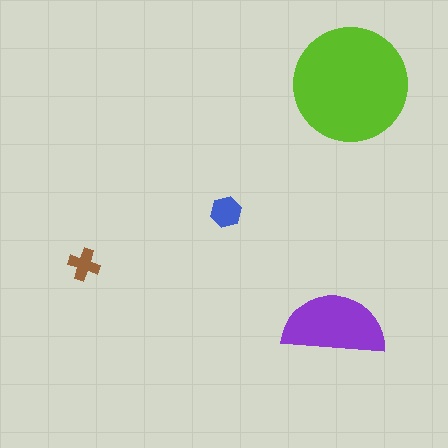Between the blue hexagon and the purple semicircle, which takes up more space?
The purple semicircle.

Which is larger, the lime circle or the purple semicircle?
The lime circle.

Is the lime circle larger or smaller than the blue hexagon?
Larger.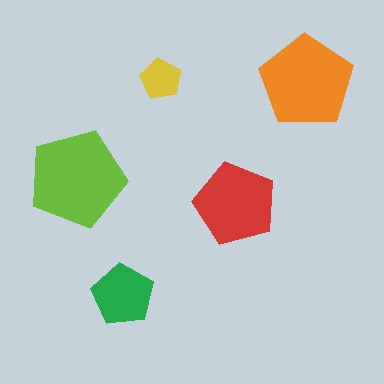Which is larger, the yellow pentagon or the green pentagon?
The green one.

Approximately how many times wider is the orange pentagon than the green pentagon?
About 1.5 times wider.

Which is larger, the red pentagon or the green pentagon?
The red one.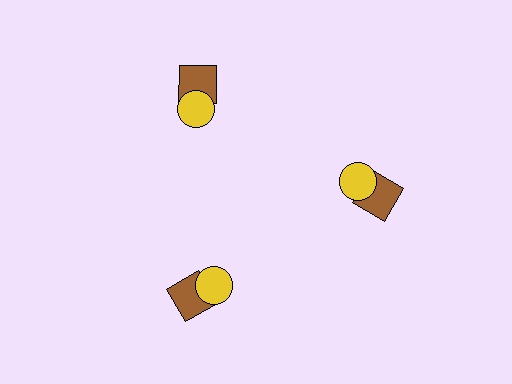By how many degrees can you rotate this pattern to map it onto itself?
The pattern maps onto itself every 120 degrees of rotation.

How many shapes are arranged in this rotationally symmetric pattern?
There are 6 shapes, arranged in 3 groups of 2.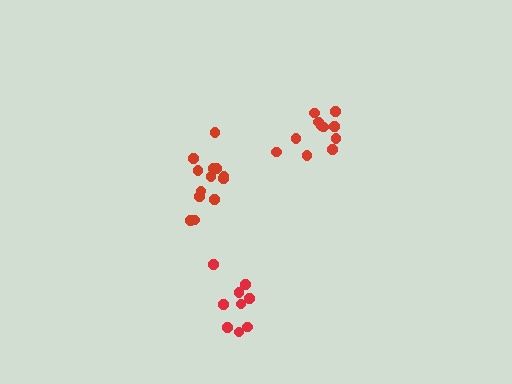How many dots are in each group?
Group 1: 11 dots, Group 2: 13 dots, Group 3: 9 dots (33 total).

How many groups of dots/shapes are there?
There are 3 groups.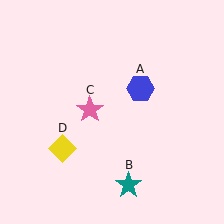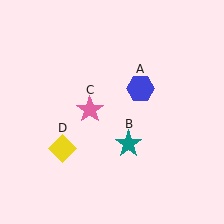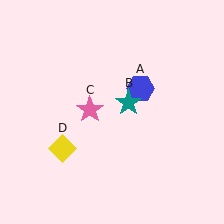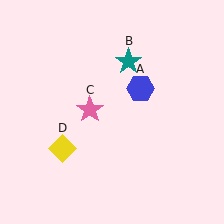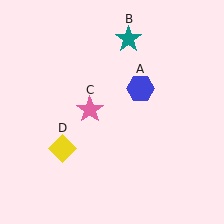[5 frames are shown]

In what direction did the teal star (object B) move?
The teal star (object B) moved up.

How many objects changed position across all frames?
1 object changed position: teal star (object B).